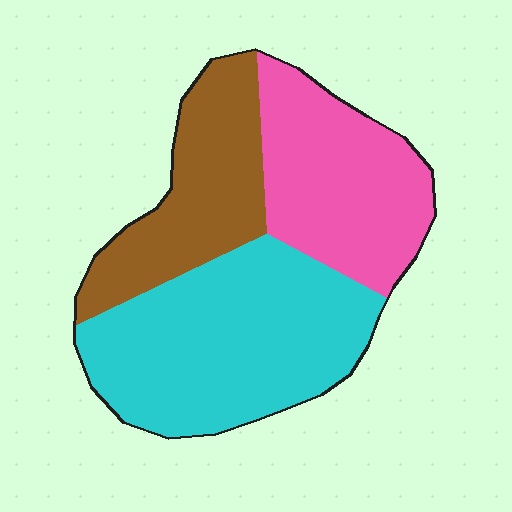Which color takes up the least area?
Brown, at roughly 25%.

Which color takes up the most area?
Cyan, at roughly 45%.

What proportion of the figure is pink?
Pink takes up about one third (1/3) of the figure.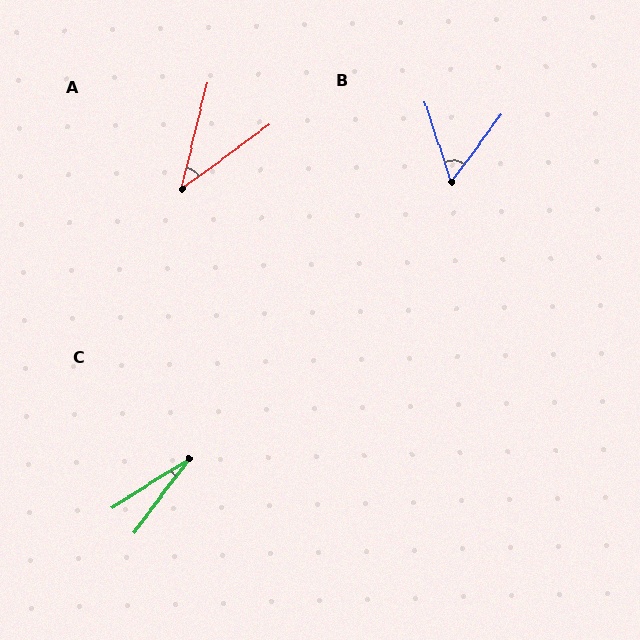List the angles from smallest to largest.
C (21°), A (40°), B (54°).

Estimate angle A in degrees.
Approximately 40 degrees.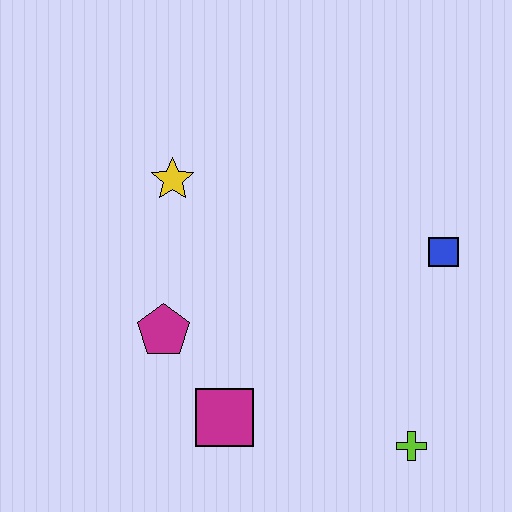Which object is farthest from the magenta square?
The blue square is farthest from the magenta square.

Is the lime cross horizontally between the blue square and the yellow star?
Yes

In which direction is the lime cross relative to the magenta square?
The lime cross is to the right of the magenta square.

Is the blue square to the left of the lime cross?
No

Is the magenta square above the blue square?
No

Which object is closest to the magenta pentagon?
The magenta square is closest to the magenta pentagon.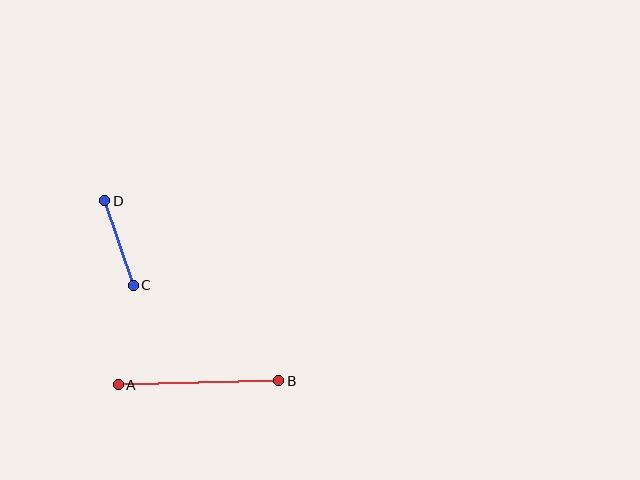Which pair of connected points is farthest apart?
Points A and B are farthest apart.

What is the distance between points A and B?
The distance is approximately 161 pixels.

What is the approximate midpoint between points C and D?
The midpoint is at approximately (119, 243) pixels.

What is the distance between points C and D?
The distance is approximately 89 pixels.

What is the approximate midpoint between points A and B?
The midpoint is at approximately (199, 383) pixels.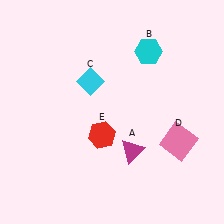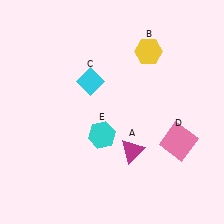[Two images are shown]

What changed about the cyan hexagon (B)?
In Image 1, B is cyan. In Image 2, it changed to yellow.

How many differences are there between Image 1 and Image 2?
There are 2 differences between the two images.